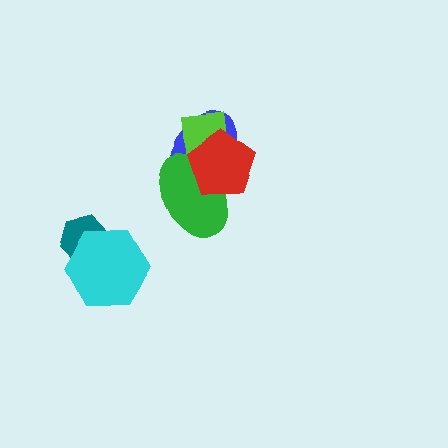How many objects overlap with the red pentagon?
3 objects overlap with the red pentagon.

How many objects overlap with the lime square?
3 objects overlap with the lime square.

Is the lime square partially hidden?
Yes, it is partially covered by another shape.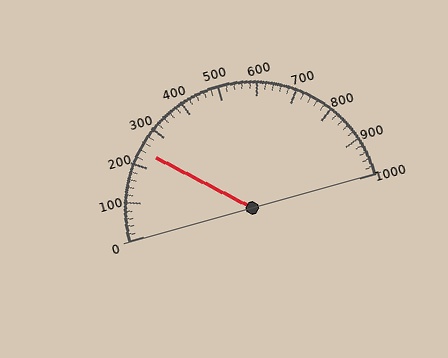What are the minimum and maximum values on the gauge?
The gauge ranges from 0 to 1000.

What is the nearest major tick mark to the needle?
The nearest major tick mark is 200.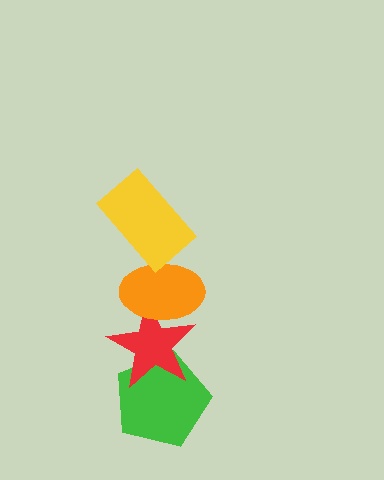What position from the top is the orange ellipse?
The orange ellipse is 2nd from the top.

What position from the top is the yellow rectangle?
The yellow rectangle is 1st from the top.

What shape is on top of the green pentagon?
The red star is on top of the green pentagon.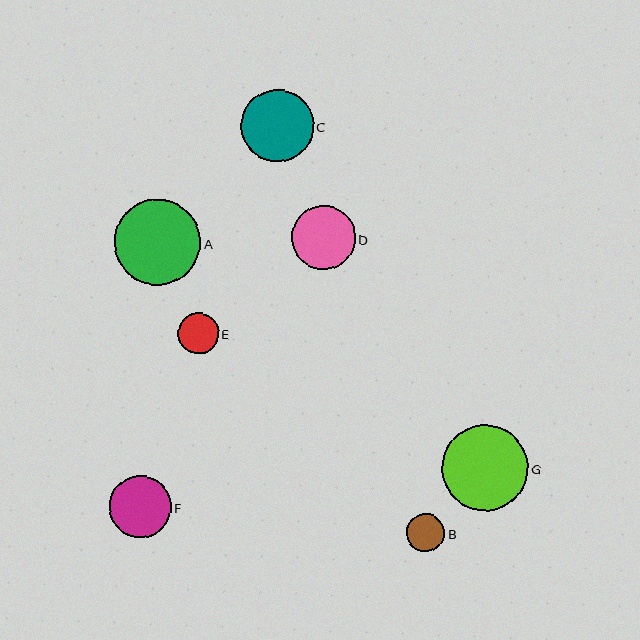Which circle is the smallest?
Circle B is the smallest with a size of approximately 38 pixels.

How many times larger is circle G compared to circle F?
Circle G is approximately 1.4 times the size of circle F.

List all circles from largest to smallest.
From largest to smallest: A, G, C, D, F, E, B.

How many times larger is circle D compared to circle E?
Circle D is approximately 1.6 times the size of circle E.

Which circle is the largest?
Circle A is the largest with a size of approximately 86 pixels.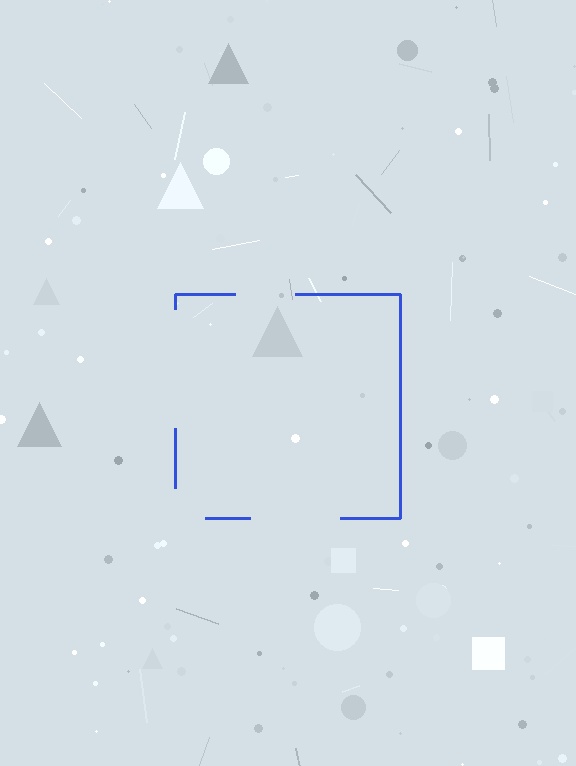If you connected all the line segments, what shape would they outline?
They would outline a square.